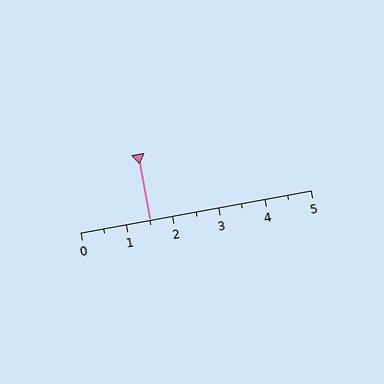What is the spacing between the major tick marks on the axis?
The major ticks are spaced 1 apart.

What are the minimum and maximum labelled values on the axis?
The axis runs from 0 to 5.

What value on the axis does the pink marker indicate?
The marker indicates approximately 1.5.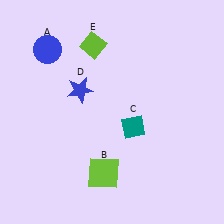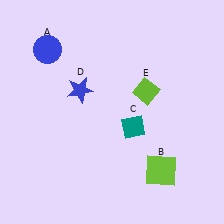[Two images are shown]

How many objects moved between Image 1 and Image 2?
2 objects moved between the two images.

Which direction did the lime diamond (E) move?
The lime diamond (E) moved right.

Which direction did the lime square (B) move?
The lime square (B) moved right.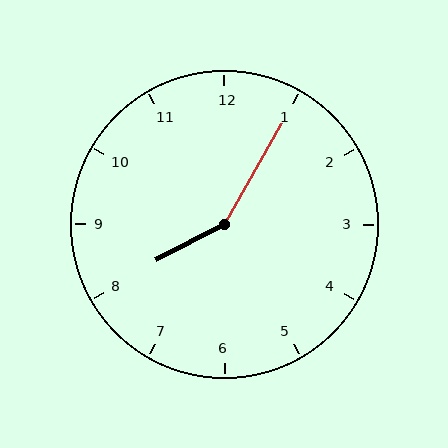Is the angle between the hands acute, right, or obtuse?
It is obtuse.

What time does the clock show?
8:05.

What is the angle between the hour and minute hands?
Approximately 148 degrees.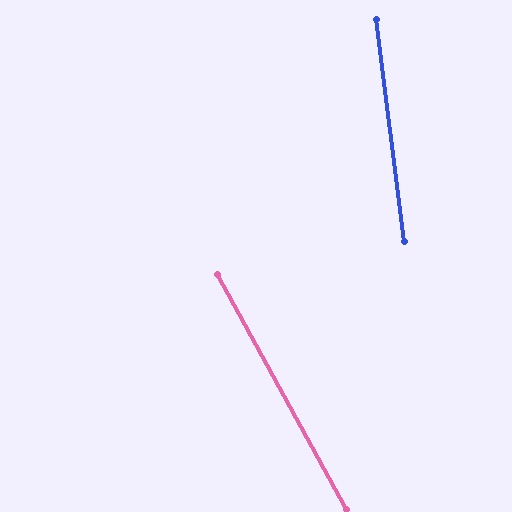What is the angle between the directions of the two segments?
Approximately 22 degrees.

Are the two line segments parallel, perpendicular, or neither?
Neither parallel nor perpendicular — they differ by about 22°.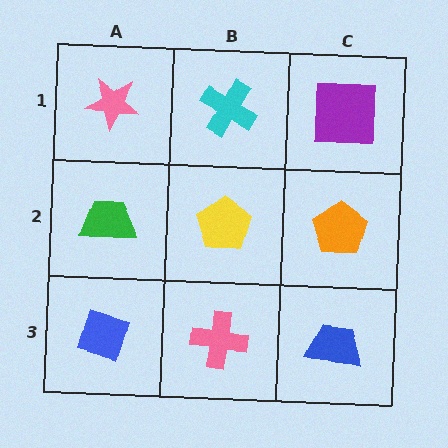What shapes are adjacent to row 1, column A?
A green trapezoid (row 2, column A), a cyan cross (row 1, column B).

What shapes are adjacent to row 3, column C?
An orange pentagon (row 2, column C), a pink cross (row 3, column B).